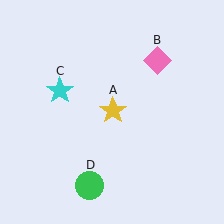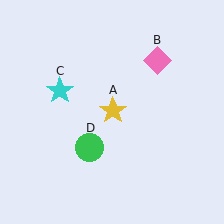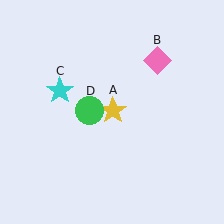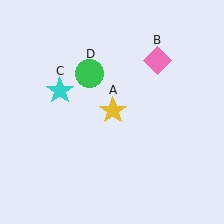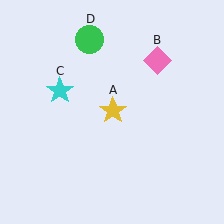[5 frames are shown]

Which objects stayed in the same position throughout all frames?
Yellow star (object A) and pink diamond (object B) and cyan star (object C) remained stationary.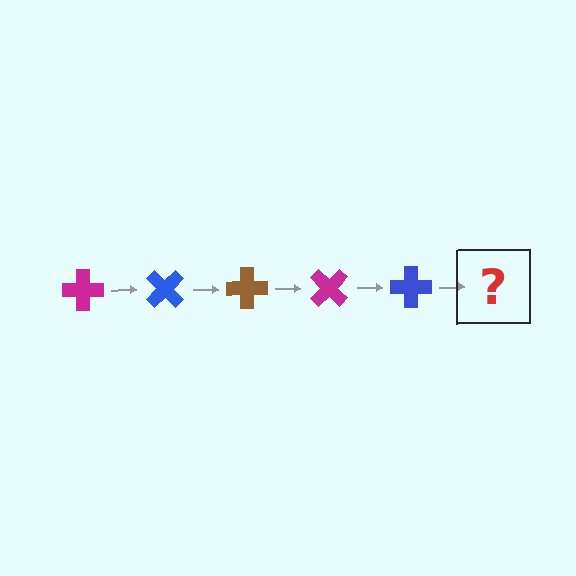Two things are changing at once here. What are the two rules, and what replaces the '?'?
The two rules are that it rotates 45 degrees each step and the color cycles through magenta, blue, and brown. The '?' should be a brown cross, rotated 225 degrees from the start.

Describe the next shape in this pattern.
It should be a brown cross, rotated 225 degrees from the start.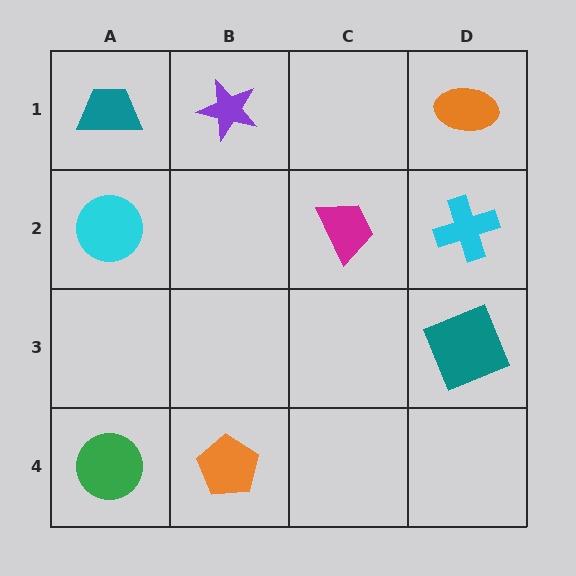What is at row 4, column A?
A green circle.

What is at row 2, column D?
A cyan cross.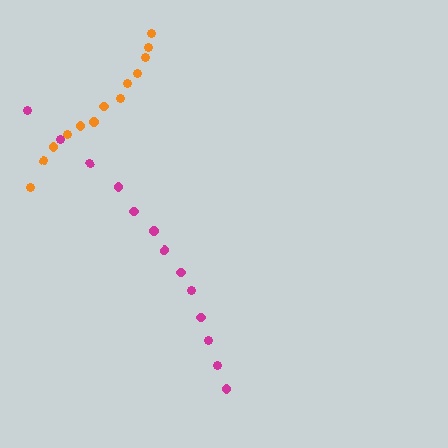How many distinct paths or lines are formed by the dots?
There are 2 distinct paths.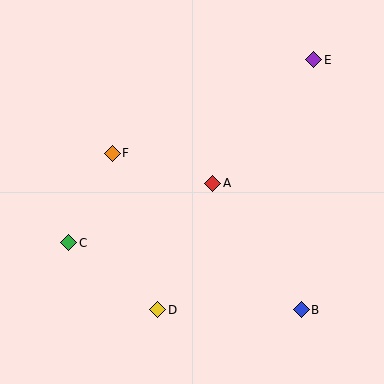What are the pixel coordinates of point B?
Point B is at (301, 310).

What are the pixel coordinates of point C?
Point C is at (69, 243).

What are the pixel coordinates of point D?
Point D is at (158, 310).